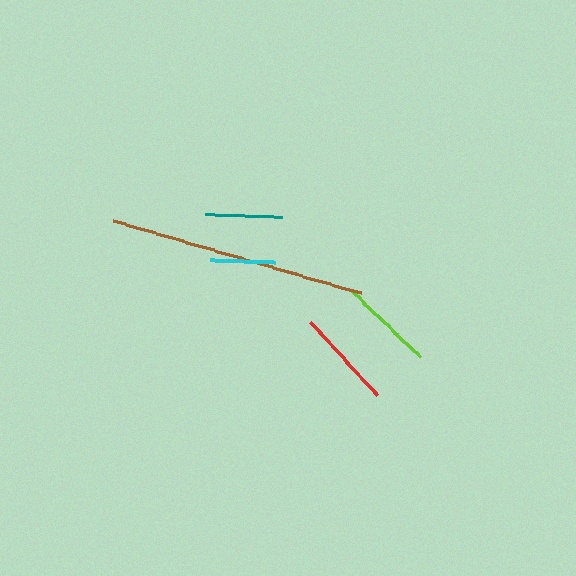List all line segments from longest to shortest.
From longest to shortest: brown, red, lime, teal, cyan.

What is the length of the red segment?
The red segment is approximately 100 pixels long.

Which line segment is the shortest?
The cyan line is the shortest at approximately 65 pixels.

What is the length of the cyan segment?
The cyan segment is approximately 65 pixels long.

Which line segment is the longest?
The brown line is the longest at approximately 259 pixels.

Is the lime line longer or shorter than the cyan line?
The lime line is longer than the cyan line.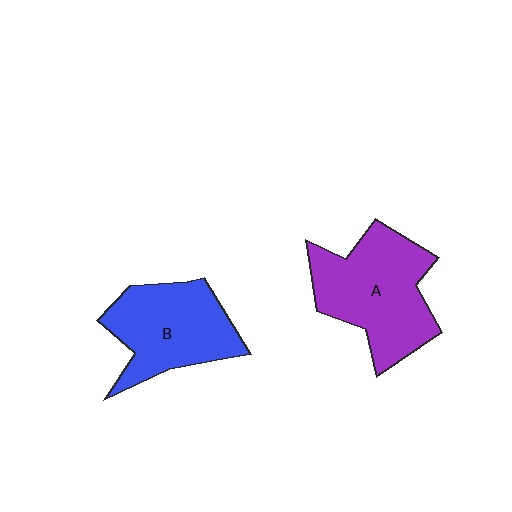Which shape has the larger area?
Shape A (purple).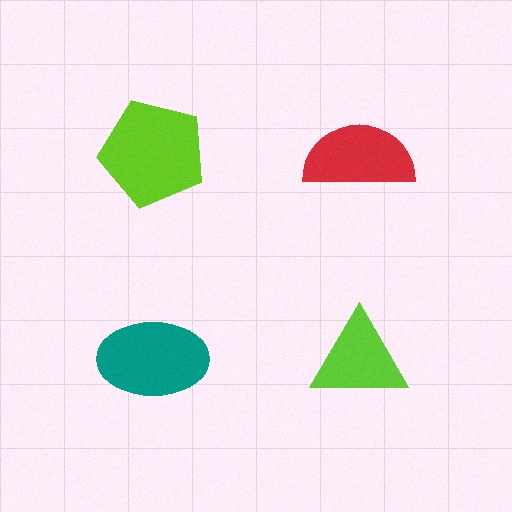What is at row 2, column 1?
A teal ellipse.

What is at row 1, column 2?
A red semicircle.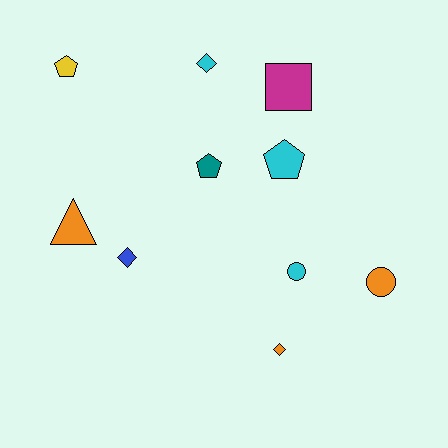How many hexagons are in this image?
There are no hexagons.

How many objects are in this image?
There are 10 objects.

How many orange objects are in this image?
There are 3 orange objects.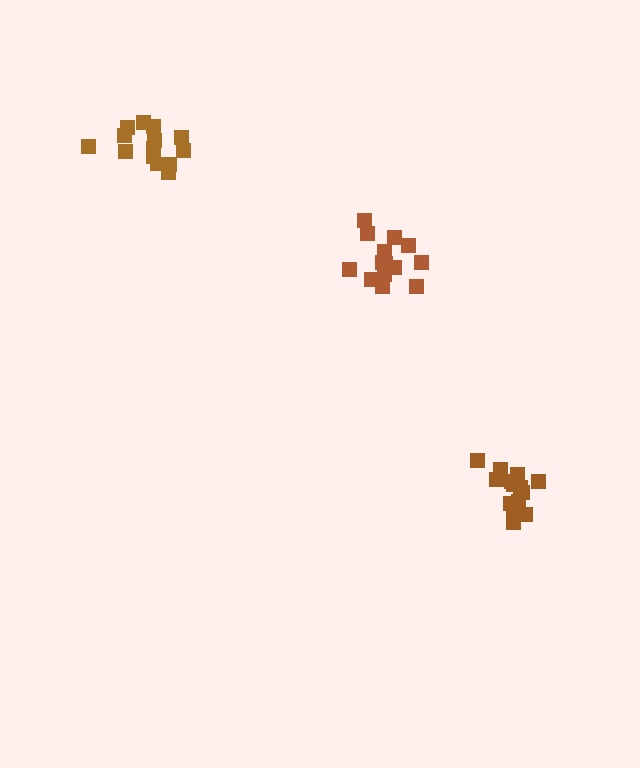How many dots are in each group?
Group 1: 15 dots, Group 2: 14 dots, Group 3: 14 dots (43 total).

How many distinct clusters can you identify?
There are 3 distinct clusters.